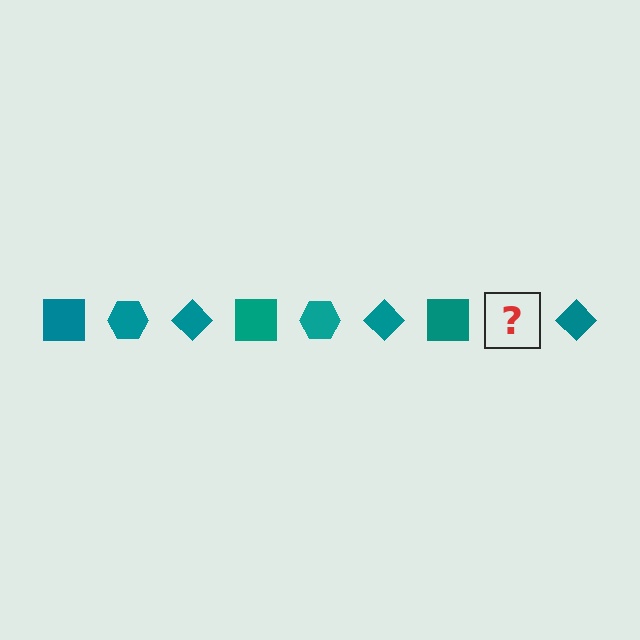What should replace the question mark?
The question mark should be replaced with a teal hexagon.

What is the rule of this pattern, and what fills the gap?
The rule is that the pattern cycles through square, hexagon, diamond shapes in teal. The gap should be filled with a teal hexagon.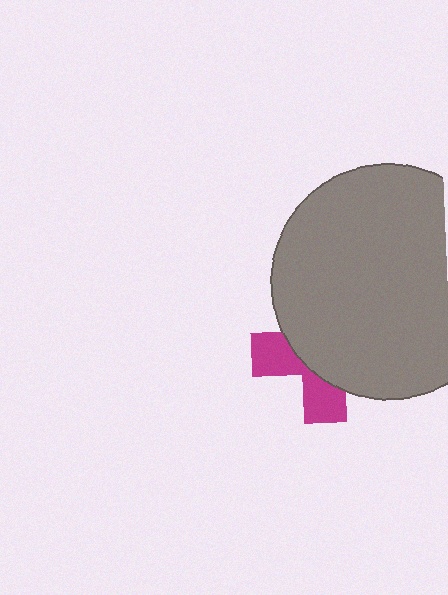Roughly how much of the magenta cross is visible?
A small part of it is visible (roughly 36%).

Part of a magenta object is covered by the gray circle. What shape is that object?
It is a cross.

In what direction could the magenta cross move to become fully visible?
The magenta cross could move toward the lower-left. That would shift it out from behind the gray circle entirely.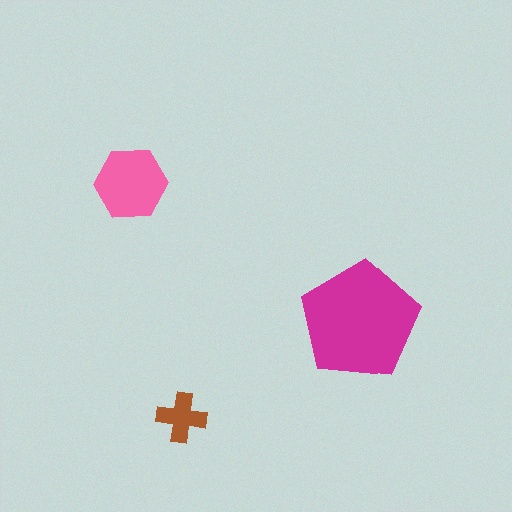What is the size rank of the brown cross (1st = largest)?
3rd.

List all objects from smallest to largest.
The brown cross, the pink hexagon, the magenta pentagon.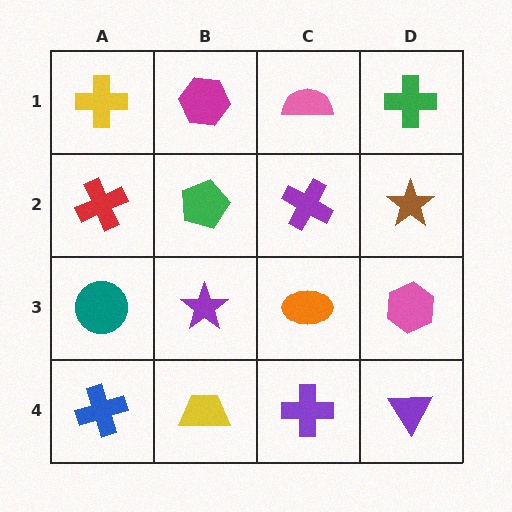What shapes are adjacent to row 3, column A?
A red cross (row 2, column A), a blue cross (row 4, column A), a purple star (row 3, column B).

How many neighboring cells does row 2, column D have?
3.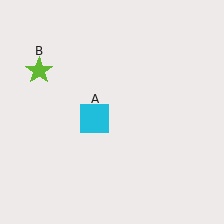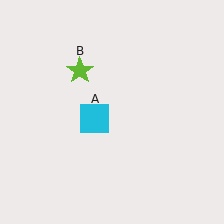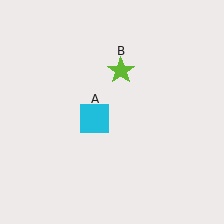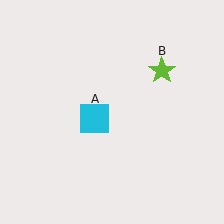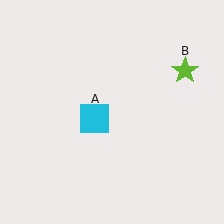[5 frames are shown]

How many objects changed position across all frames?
1 object changed position: lime star (object B).